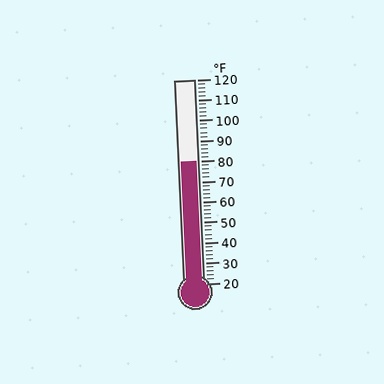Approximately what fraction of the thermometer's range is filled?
The thermometer is filled to approximately 60% of its range.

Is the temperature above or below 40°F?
The temperature is above 40°F.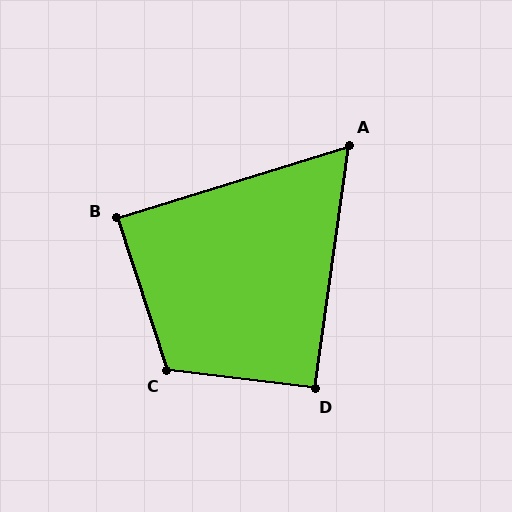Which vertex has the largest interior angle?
C, at approximately 115 degrees.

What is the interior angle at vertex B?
Approximately 89 degrees (approximately right).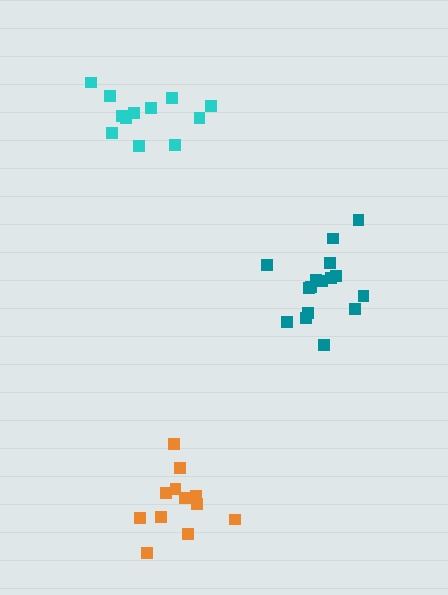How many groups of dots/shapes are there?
There are 3 groups.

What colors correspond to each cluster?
The clusters are colored: orange, teal, cyan.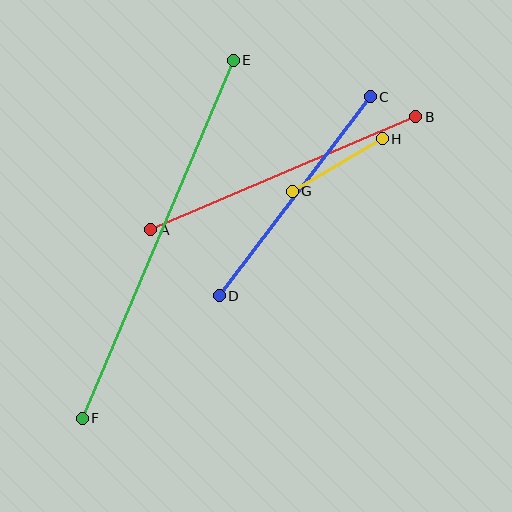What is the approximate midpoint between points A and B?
The midpoint is at approximately (283, 173) pixels.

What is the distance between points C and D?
The distance is approximately 250 pixels.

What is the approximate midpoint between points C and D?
The midpoint is at approximately (295, 196) pixels.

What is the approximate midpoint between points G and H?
The midpoint is at approximately (337, 165) pixels.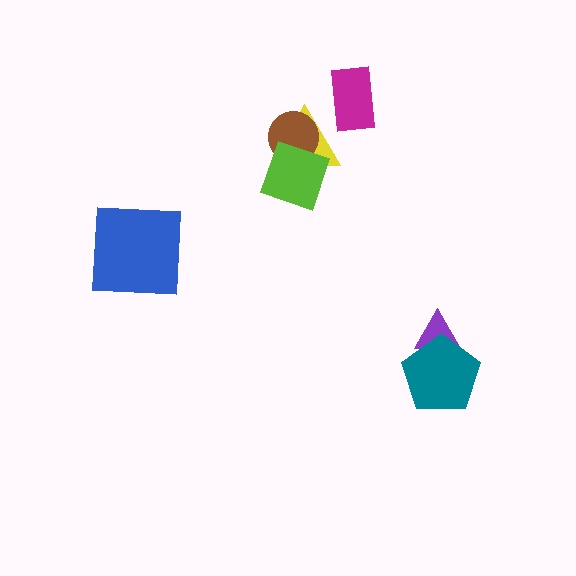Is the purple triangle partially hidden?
Yes, it is partially covered by another shape.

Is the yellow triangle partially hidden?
Yes, it is partially covered by another shape.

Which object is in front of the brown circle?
The lime square is in front of the brown circle.